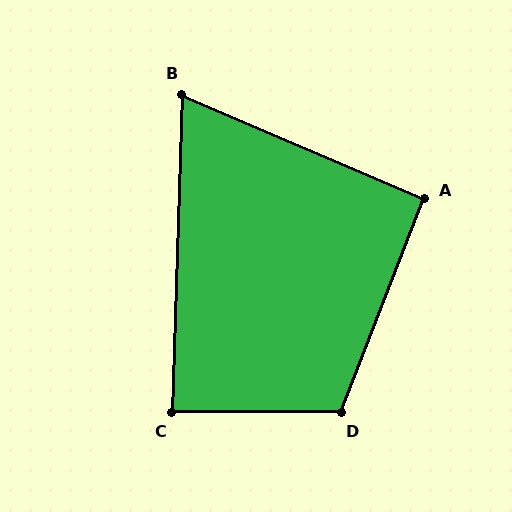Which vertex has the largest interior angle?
D, at approximately 111 degrees.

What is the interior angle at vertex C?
Approximately 88 degrees (approximately right).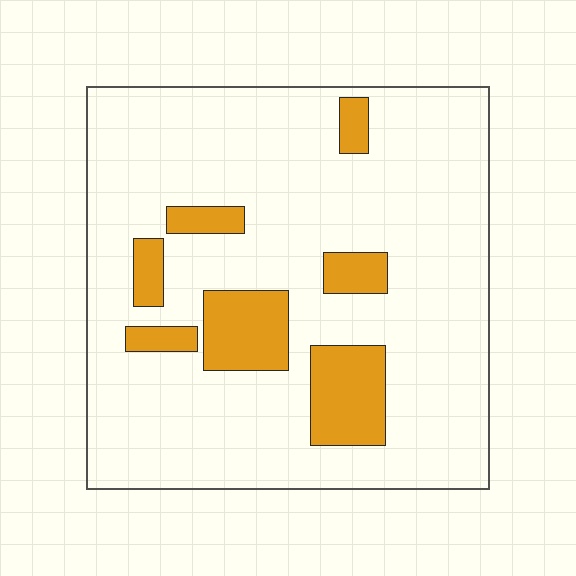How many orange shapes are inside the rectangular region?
7.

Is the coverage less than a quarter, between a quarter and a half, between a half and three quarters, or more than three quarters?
Less than a quarter.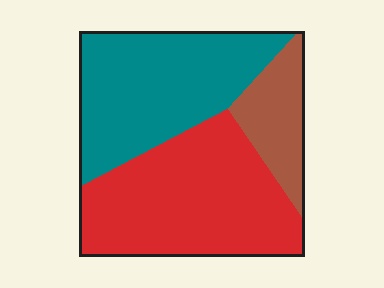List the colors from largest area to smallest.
From largest to smallest: red, teal, brown.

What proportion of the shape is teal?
Teal takes up about two fifths (2/5) of the shape.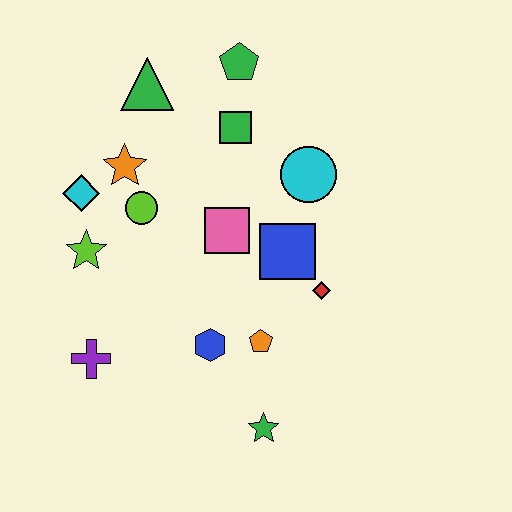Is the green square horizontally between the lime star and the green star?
Yes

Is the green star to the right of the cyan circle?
No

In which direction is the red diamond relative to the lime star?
The red diamond is to the right of the lime star.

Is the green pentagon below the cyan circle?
No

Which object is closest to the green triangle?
The orange star is closest to the green triangle.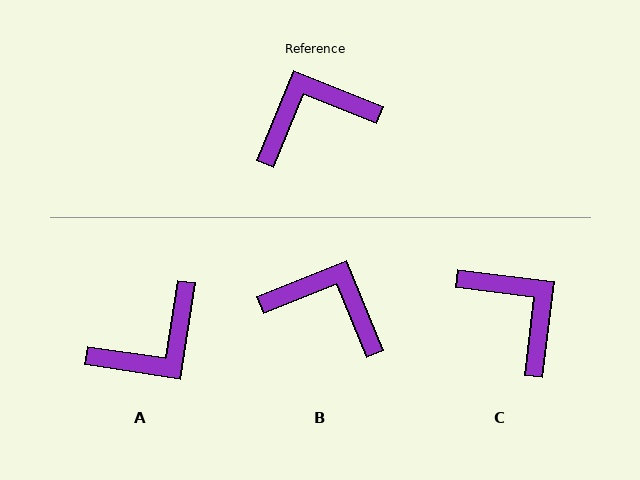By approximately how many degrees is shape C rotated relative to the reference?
Approximately 75 degrees clockwise.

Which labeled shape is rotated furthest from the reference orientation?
A, about 167 degrees away.